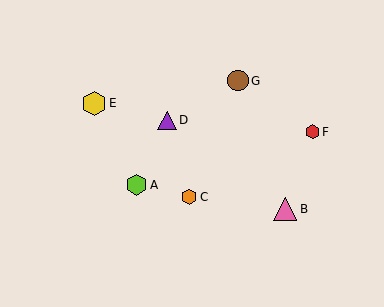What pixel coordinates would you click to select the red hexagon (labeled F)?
Click at (312, 132) to select the red hexagon F.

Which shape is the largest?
The yellow hexagon (labeled E) is the largest.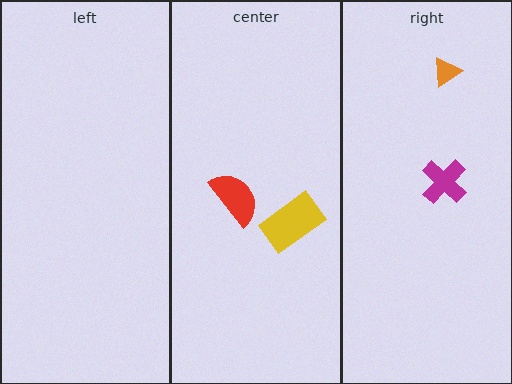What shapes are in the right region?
The orange triangle, the magenta cross.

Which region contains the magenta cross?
The right region.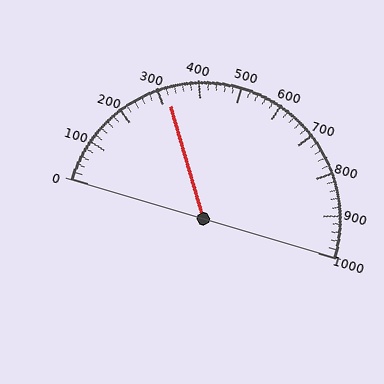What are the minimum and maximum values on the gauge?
The gauge ranges from 0 to 1000.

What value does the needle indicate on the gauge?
The needle indicates approximately 320.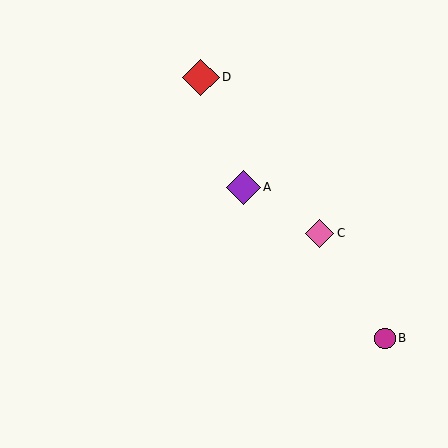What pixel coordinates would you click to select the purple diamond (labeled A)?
Click at (243, 187) to select the purple diamond A.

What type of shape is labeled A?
Shape A is a purple diamond.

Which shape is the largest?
The red diamond (labeled D) is the largest.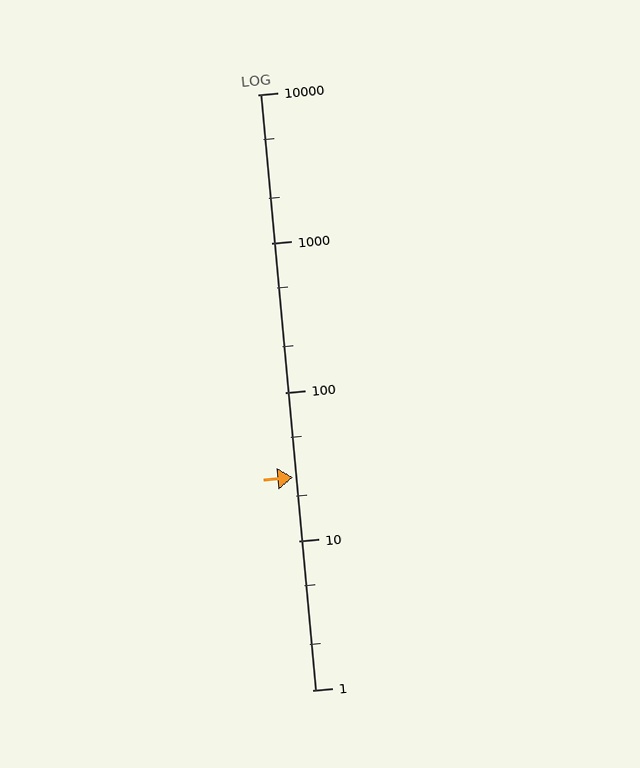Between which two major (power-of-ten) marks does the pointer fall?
The pointer is between 10 and 100.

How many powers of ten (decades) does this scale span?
The scale spans 4 decades, from 1 to 10000.